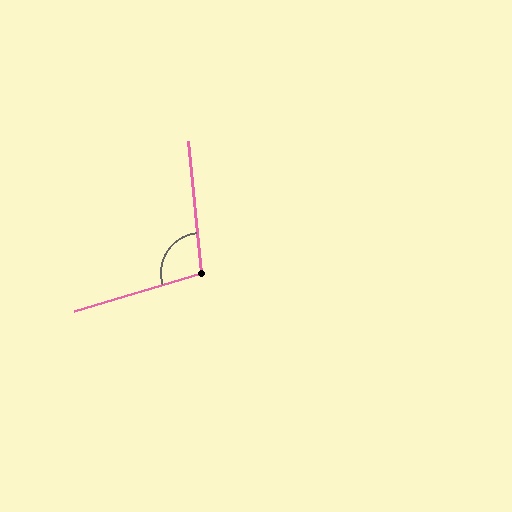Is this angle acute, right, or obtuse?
It is obtuse.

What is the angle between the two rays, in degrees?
Approximately 101 degrees.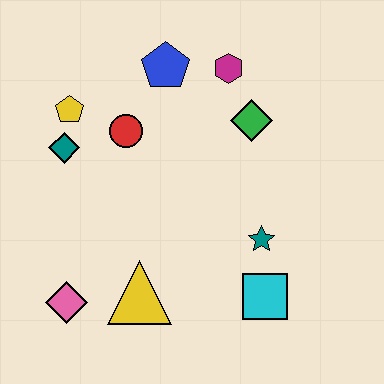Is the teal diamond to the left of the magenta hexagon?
Yes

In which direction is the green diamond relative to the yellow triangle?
The green diamond is above the yellow triangle.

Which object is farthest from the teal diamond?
The cyan square is farthest from the teal diamond.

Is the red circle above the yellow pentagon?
No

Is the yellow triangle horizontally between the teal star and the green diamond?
No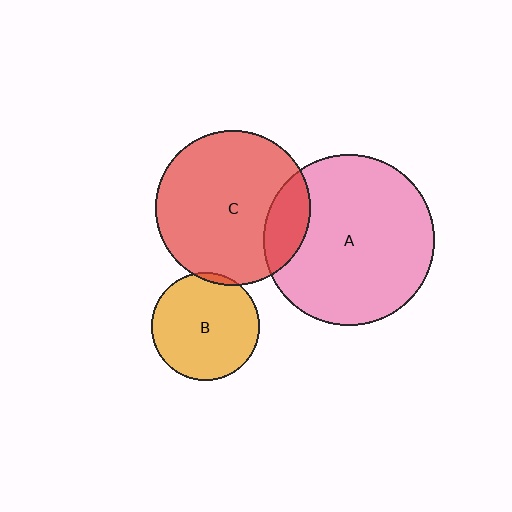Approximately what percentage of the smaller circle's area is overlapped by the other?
Approximately 15%.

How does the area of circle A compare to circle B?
Approximately 2.5 times.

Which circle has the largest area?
Circle A (pink).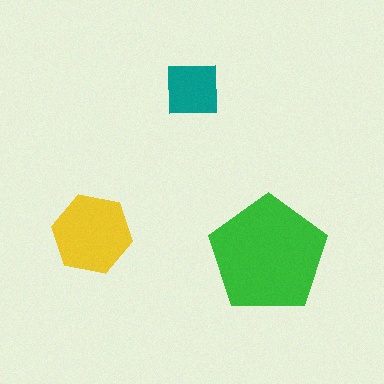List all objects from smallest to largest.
The teal square, the yellow hexagon, the green pentagon.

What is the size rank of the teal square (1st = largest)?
3rd.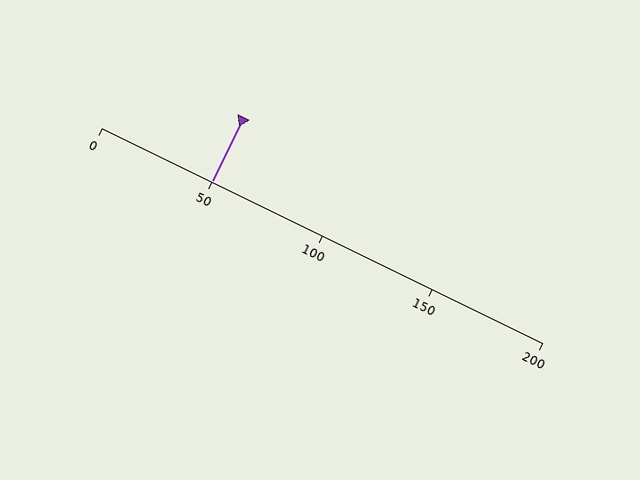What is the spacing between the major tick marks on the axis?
The major ticks are spaced 50 apart.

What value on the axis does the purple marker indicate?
The marker indicates approximately 50.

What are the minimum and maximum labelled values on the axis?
The axis runs from 0 to 200.